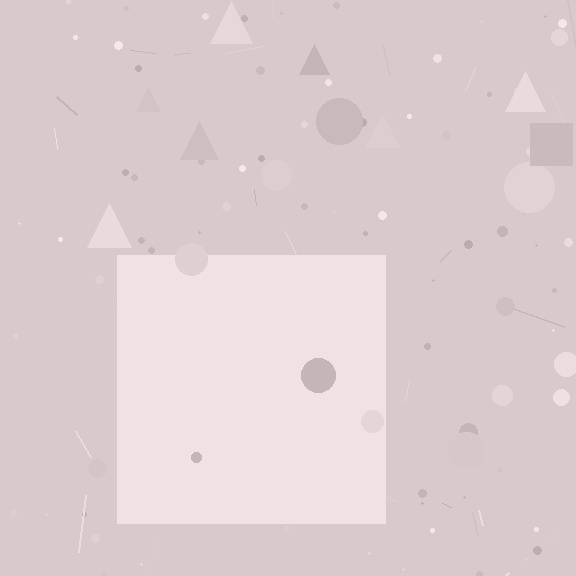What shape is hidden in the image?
A square is hidden in the image.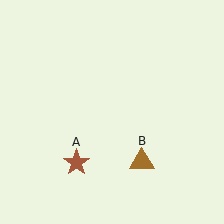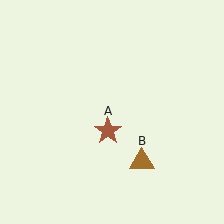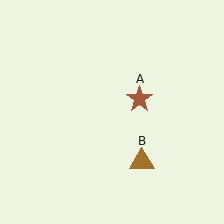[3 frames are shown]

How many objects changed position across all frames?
1 object changed position: brown star (object A).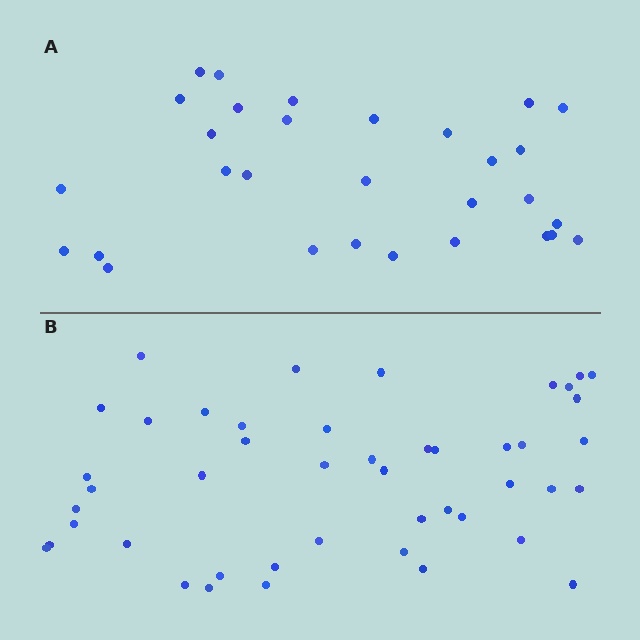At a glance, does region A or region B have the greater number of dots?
Region B (the bottom region) has more dots.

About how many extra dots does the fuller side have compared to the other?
Region B has approximately 15 more dots than region A.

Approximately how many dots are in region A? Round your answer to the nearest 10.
About 30 dots.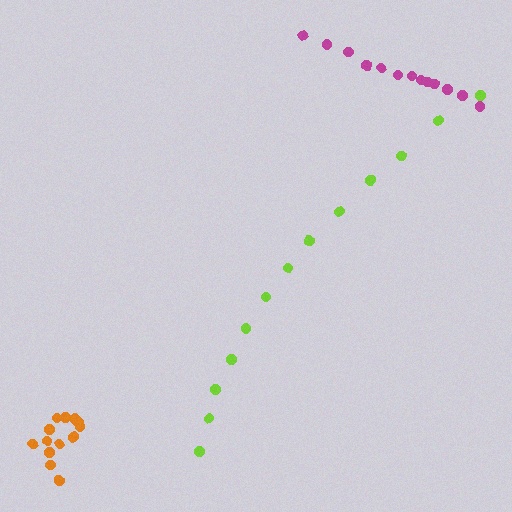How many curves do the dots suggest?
There are 3 distinct paths.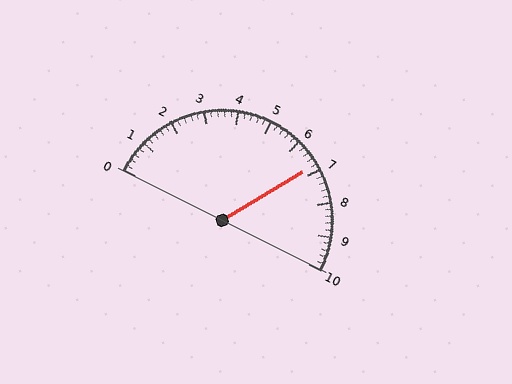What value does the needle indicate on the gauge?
The needle indicates approximately 6.8.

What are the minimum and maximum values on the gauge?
The gauge ranges from 0 to 10.